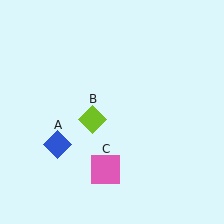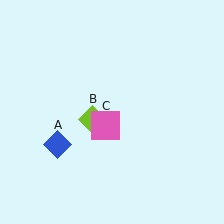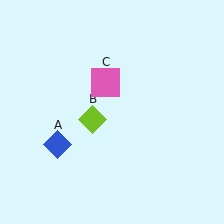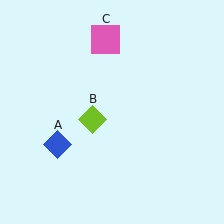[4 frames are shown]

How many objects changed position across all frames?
1 object changed position: pink square (object C).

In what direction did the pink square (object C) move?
The pink square (object C) moved up.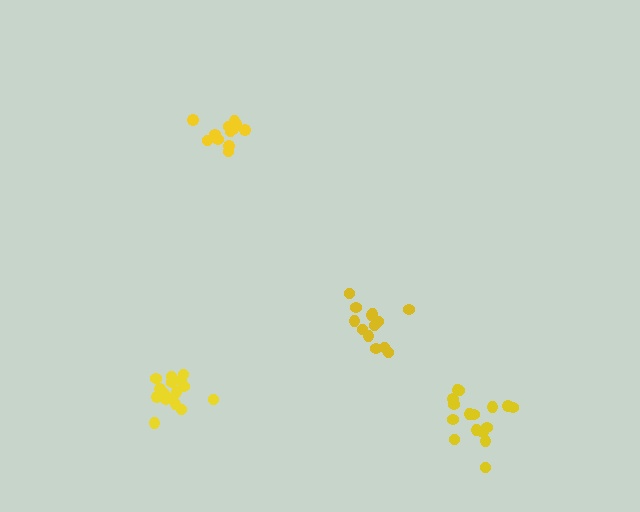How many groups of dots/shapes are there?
There are 4 groups.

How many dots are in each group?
Group 1: 13 dots, Group 2: 12 dots, Group 3: 16 dots, Group 4: 16 dots (57 total).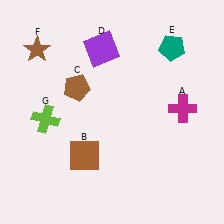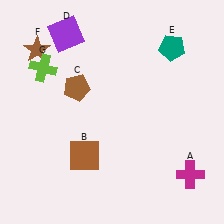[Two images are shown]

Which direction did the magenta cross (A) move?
The magenta cross (A) moved down.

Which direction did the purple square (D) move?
The purple square (D) moved left.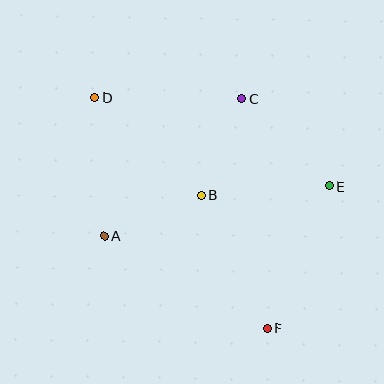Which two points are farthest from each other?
Points D and F are farthest from each other.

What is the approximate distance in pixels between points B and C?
The distance between B and C is approximately 105 pixels.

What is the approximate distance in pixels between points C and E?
The distance between C and E is approximately 124 pixels.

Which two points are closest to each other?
Points A and B are closest to each other.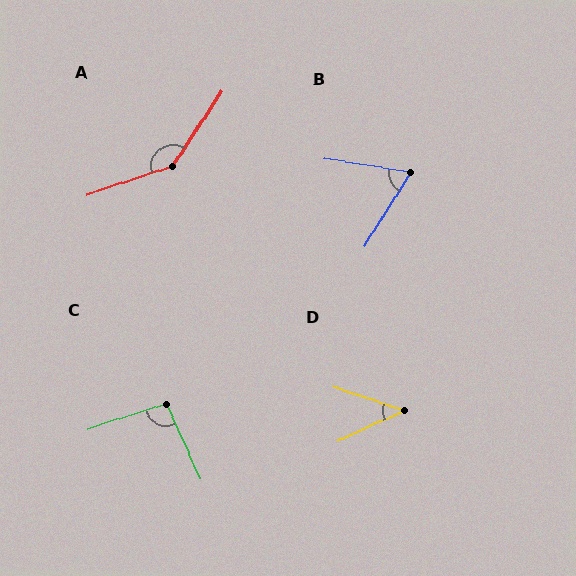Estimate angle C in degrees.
Approximately 96 degrees.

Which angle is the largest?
A, at approximately 141 degrees.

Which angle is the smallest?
D, at approximately 43 degrees.